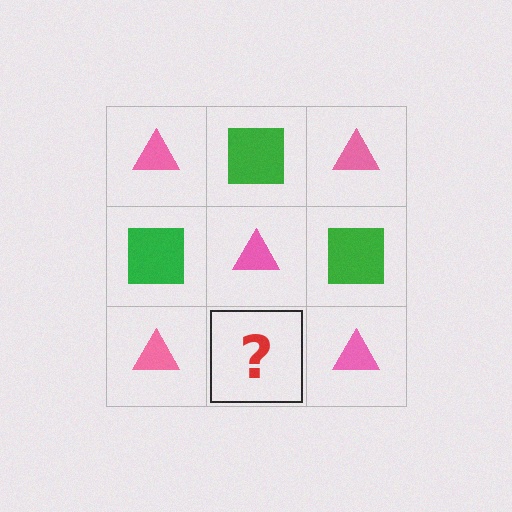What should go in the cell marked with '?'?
The missing cell should contain a green square.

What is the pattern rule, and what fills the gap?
The rule is that it alternates pink triangle and green square in a checkerboard pattern. The gap should be filled with a green square.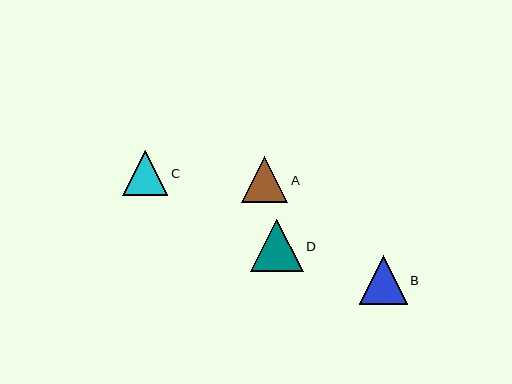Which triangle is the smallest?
Triangle C is the smallest with a size of approximately 45 pixels.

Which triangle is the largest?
Triangle D is the largest with a size of approximately 53 pixels.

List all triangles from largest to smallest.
From largest to smallest: D, B, A, C.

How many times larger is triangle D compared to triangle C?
Triangle D is approximately 1.2 times the size of triangle C.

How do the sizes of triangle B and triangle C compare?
Triangle B and triangle C are approximately the same size.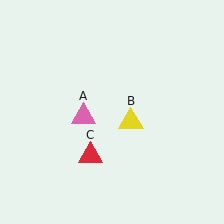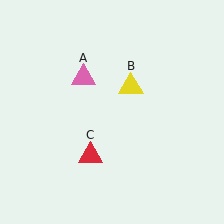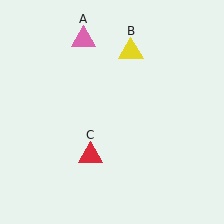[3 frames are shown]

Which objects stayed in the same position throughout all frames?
Red triangle (object C) remained stationary.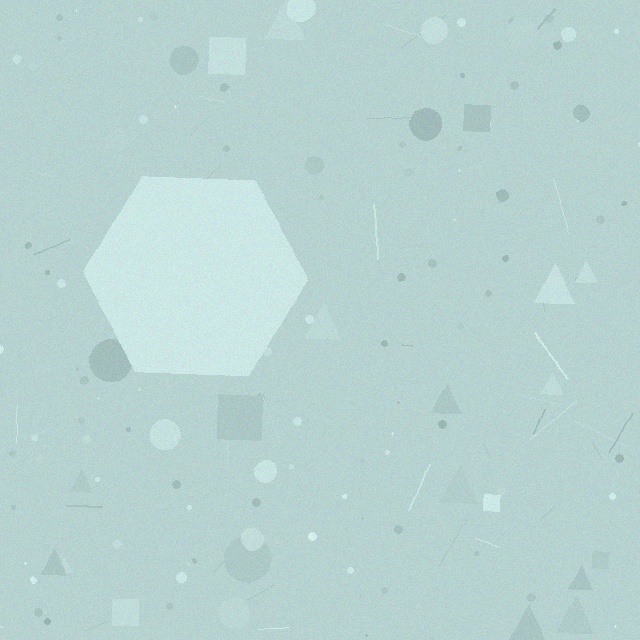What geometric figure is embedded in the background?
A hexagon is embedded in the background.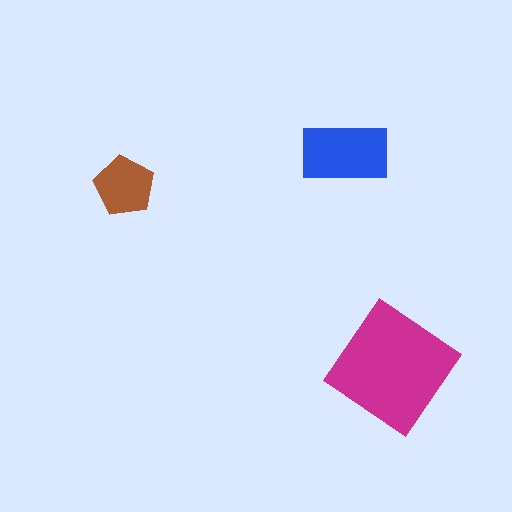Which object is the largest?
The magenta diamond.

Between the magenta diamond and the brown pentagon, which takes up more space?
The magenta diamond.